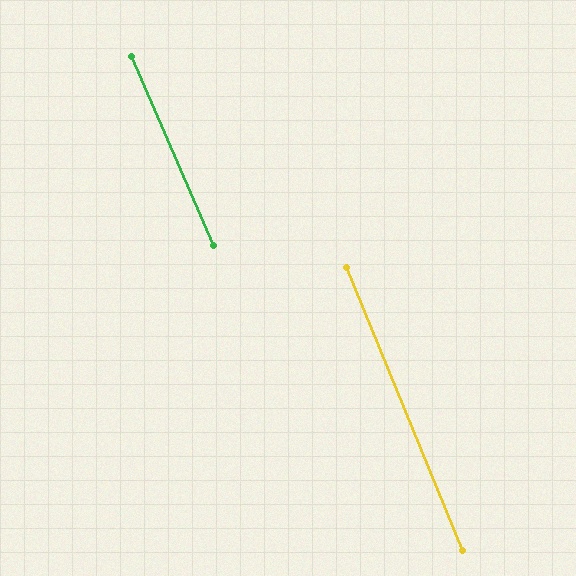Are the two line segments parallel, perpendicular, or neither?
Parallel — their directions differ by only 1.2°.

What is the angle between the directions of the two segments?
Approximately 1 degree.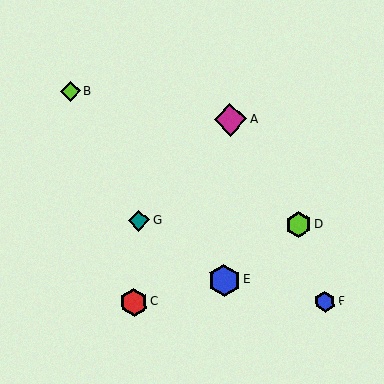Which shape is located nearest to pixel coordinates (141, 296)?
The red hexagon (labeled C) at (134, 302) is nearest to that location.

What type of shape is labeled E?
Shape E is a blue hexagon.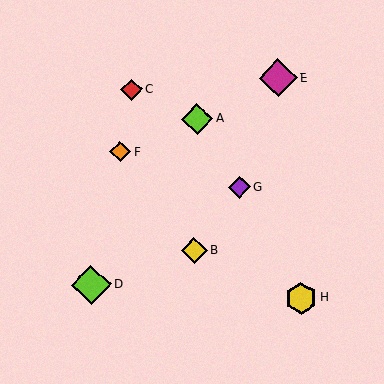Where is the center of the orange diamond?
The center of the orange diamond is at (120, 152).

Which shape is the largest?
The lime diamond (labeled D) is the largest.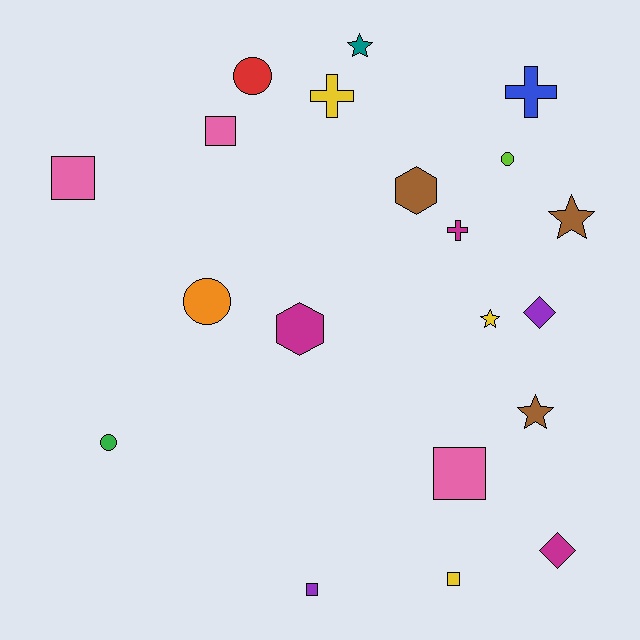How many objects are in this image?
There are 20 objects.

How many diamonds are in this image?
There are 2 diamonds.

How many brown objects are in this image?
There are 3 brown objects.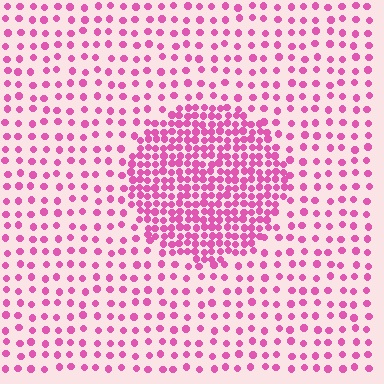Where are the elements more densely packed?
The elements are more densely packed inside the circle boundary.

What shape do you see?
I see a circle.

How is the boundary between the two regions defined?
The boundary is defined by a change in element density (approximately 2.6x ratio). All elements are the same color, size, and shape.